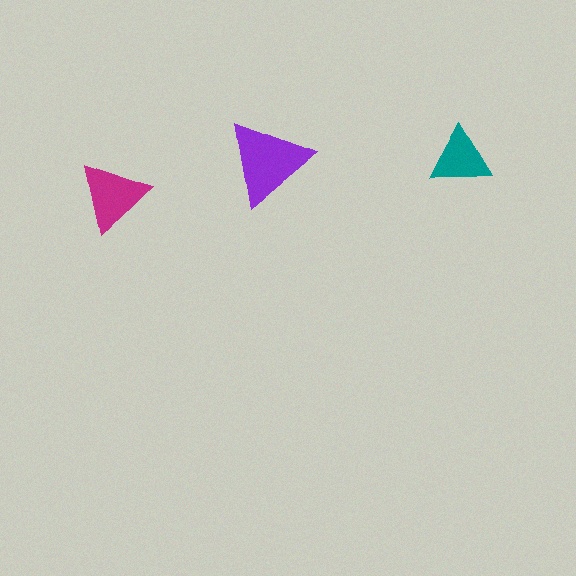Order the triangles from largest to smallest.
the purple one, the magenta one, the teal one.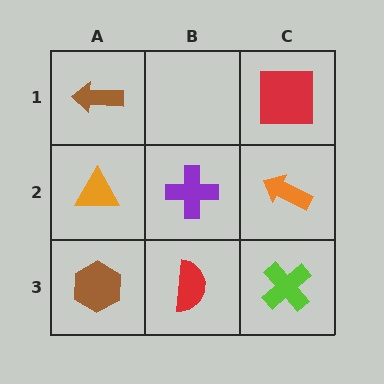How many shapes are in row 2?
3 shapes.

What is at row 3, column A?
A brown hexagon.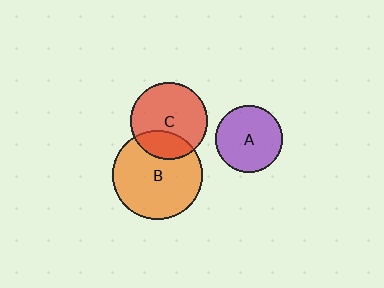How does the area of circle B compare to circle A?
Approximately 1.8 times.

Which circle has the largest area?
Circle B (orange).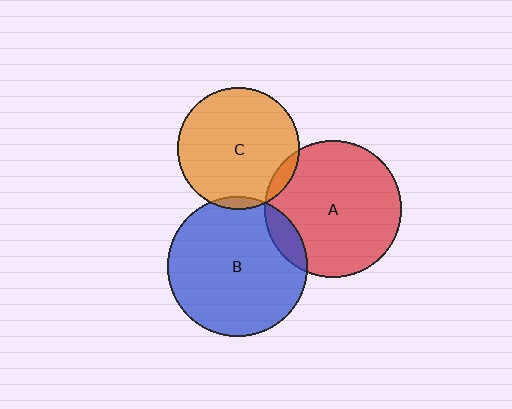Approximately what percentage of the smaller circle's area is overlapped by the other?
Approximately 5%.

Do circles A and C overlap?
Yes.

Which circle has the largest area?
Circle B (blue).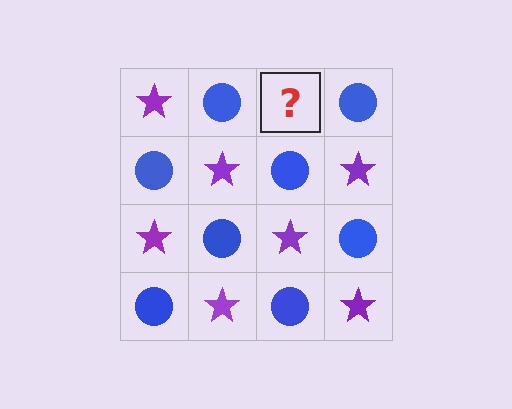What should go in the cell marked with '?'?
The missing cell should contain a purple star.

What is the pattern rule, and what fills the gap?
The rule is that it alternates purple star and blue circle in a checkerboard pattern. The gap should be filled with a purple star.